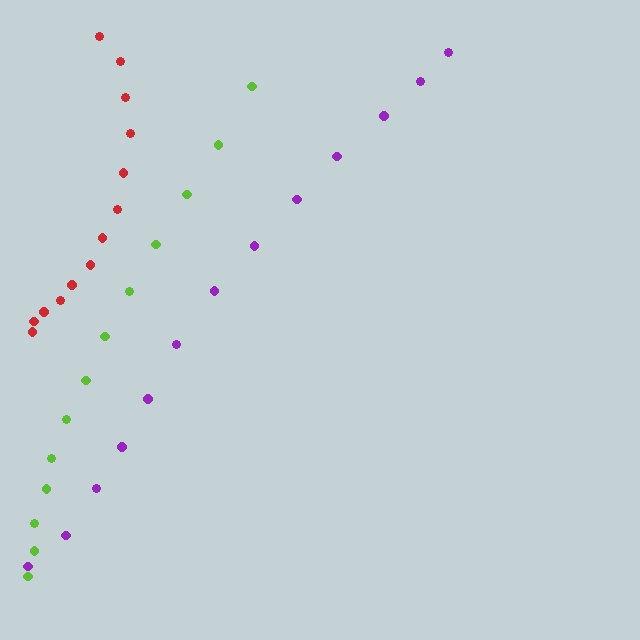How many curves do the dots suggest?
There are 3 distinct paths.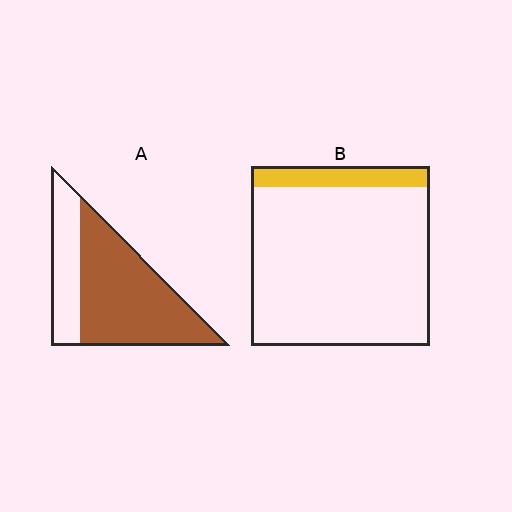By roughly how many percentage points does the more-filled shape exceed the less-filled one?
By roughly 60 percentage points (A over B).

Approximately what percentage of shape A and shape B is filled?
A is approximately 70% and B is approximately 10%.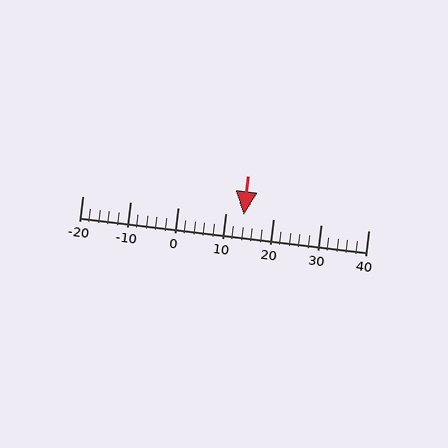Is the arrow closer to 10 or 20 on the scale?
The arrow is closer to 10.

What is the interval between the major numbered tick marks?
The major tick marks are spaced 10 units apart.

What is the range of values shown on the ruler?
The ruler shows values from -20 to 40.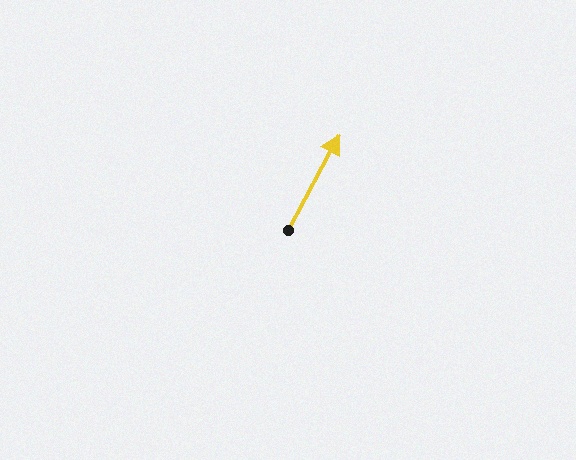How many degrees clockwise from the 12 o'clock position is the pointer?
Approximately 28 degrees.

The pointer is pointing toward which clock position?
Roughly 1 o'clock.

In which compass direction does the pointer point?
Northeast.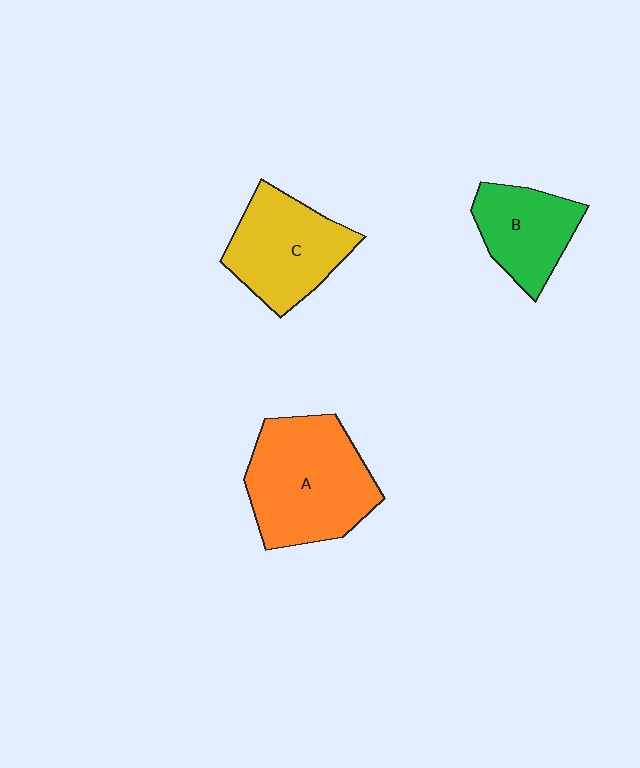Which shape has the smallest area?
Shape B (green).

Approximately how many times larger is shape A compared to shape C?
Approximately 1.3 times.